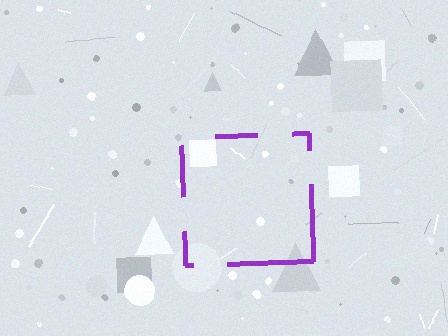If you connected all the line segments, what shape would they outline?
They would outline a square.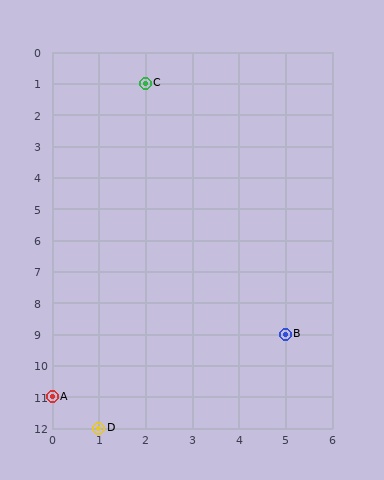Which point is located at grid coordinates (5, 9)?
Point B is at (5, 9).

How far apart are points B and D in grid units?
Points B and D are 4 columns and 3 rows apart (about 5.0 grid units diagonally).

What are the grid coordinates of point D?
Point D is at grid coordinates (1, 12).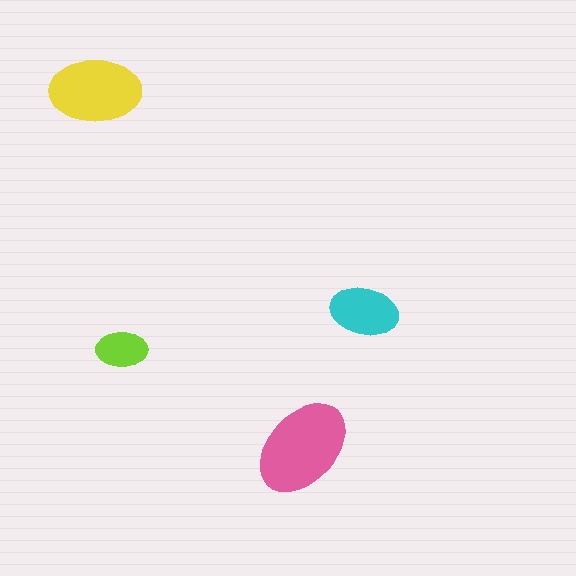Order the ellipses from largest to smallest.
the pink one, the yellow one, the cyan one, the lime one.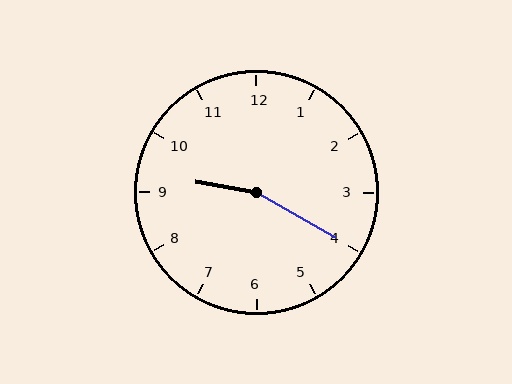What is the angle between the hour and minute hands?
Approximately 160 degrees.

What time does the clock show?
9:20.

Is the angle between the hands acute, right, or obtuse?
It is obtuse.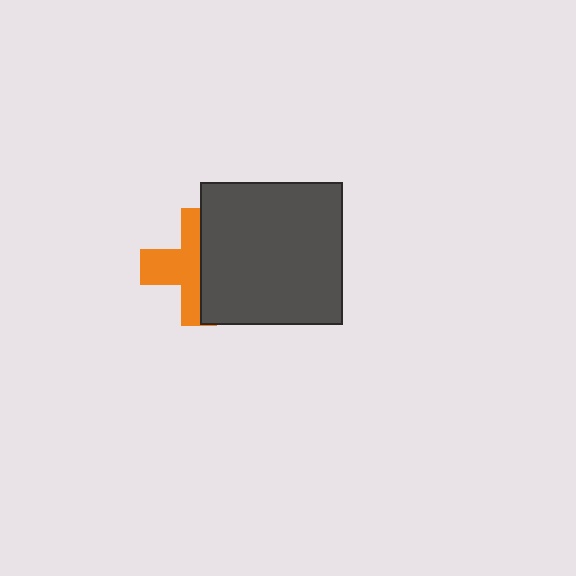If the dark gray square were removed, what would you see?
You would see the complete orange cross.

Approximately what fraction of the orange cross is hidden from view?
Roughly 50% of the orange cross is hidden behind the dark gray square.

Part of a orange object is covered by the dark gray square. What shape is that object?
It is a cross.